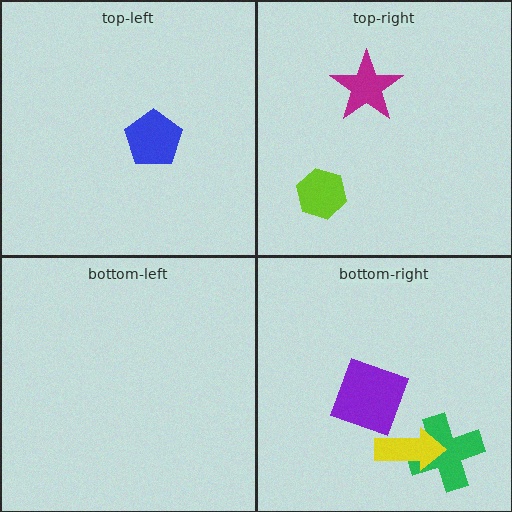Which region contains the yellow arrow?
The bottom-right region.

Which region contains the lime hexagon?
The top-right region.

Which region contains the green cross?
The bottom-right region.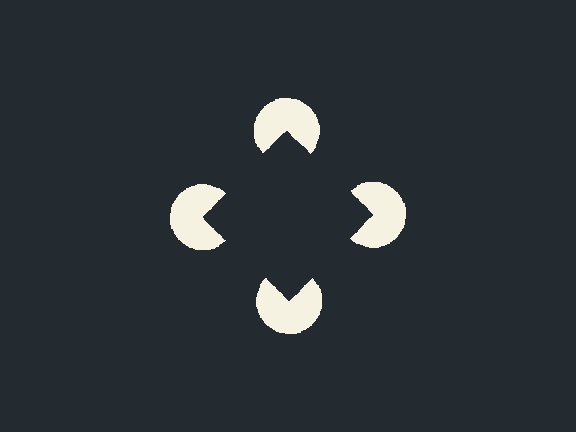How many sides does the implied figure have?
4 sides.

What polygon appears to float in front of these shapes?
An illusory square — its edges are inferred from the aligned wedge cuts in the pac-man discs, not physically drawn.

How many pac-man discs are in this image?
There are 4 — one at each vertex of the illusory square.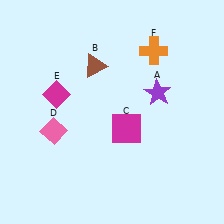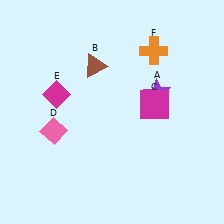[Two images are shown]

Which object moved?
The magenta square (C) moved right.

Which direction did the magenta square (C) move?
The magenta square (C) moved right.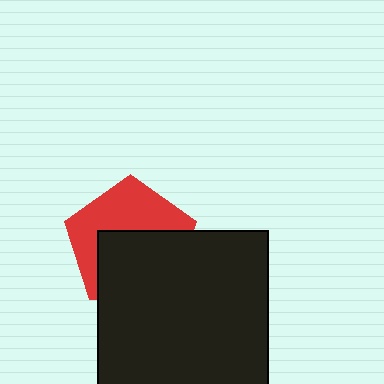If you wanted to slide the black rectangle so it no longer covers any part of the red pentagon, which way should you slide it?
Slide it down — that is the most direct way to separate the two shapes.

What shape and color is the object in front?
The object in front is a black rectangle.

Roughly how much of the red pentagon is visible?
About half of it is visible (roughly 48%).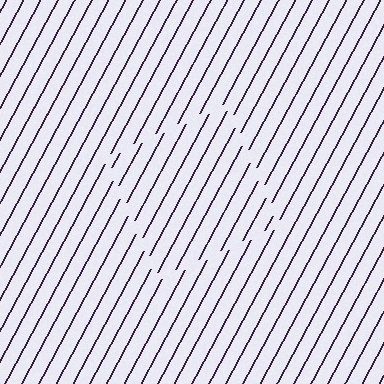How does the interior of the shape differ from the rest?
The interior of the shape contains the same grating, shifted by half a period — the contour is defined by the phase discontinuity where line-ends from the inner and outer gratings abut.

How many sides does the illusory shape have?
4 sides — the line-ends trace a square.